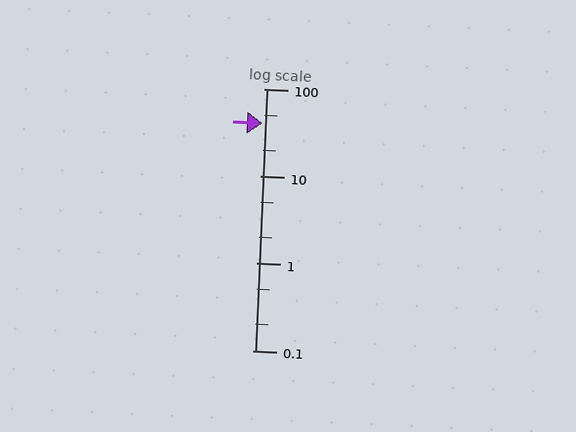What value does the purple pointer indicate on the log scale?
The pointer indicates approximately 40.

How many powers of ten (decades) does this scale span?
The scale spans 3 decades, from 0.1 to 100.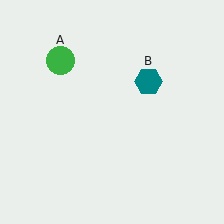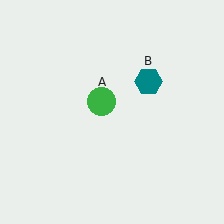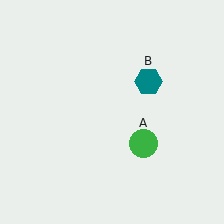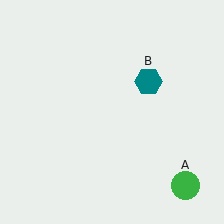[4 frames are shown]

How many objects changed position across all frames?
1 object changed position: green circle (object A).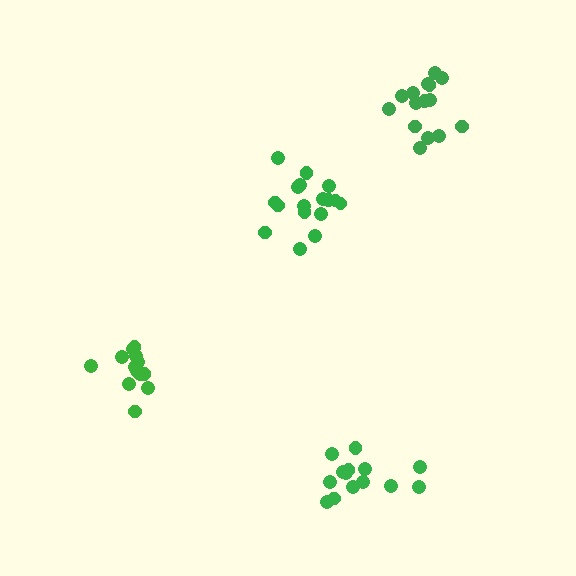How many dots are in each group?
Group 1: 14 dots, Group 2: 17 dots, Group 3: 15 dots, Group 4: 14 dots (60 total).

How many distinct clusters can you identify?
There are 4 distinct clusters.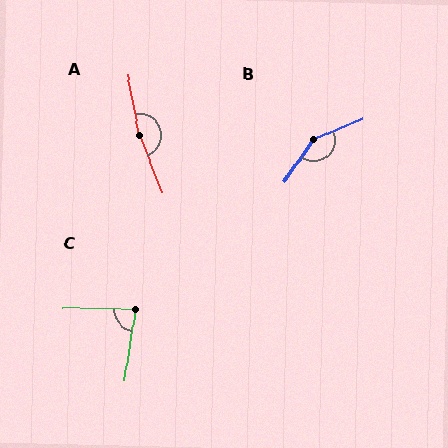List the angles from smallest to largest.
C (82°), B (147°), A (169°).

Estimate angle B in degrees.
Approximately 147 degrees.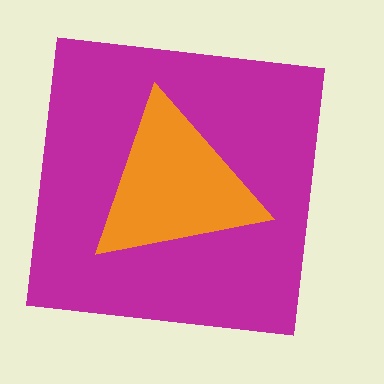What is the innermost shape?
The orange triangle.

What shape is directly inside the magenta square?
The orange triangle.